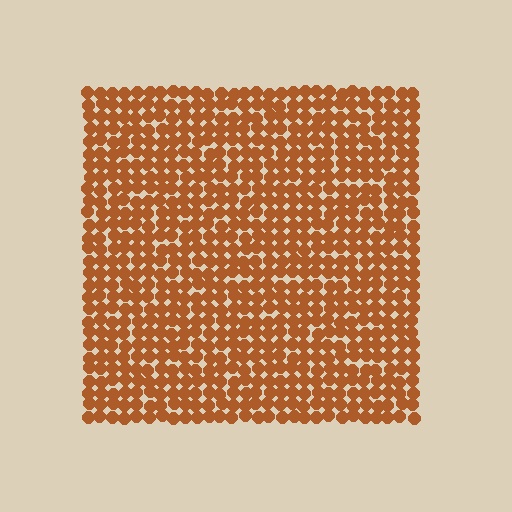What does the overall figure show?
The overall figure shows a square.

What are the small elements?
The small elements are circles.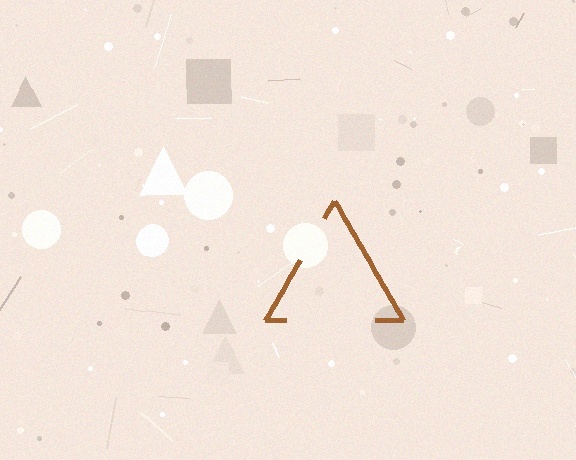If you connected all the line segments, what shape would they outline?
They would outline a triangle.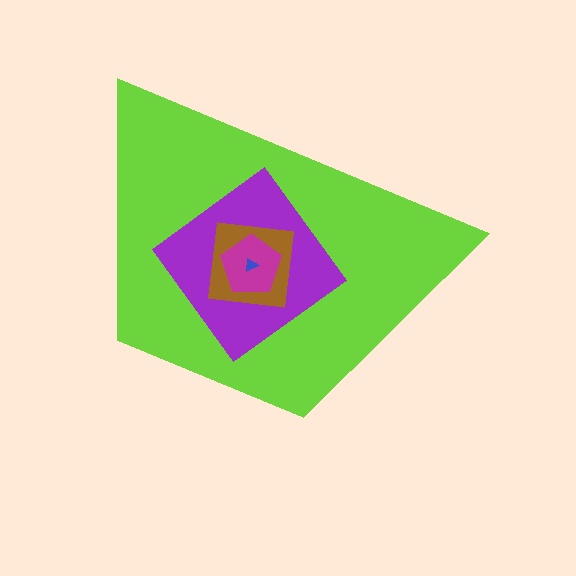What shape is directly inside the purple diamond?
The brown square.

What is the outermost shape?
The lime trapezoid.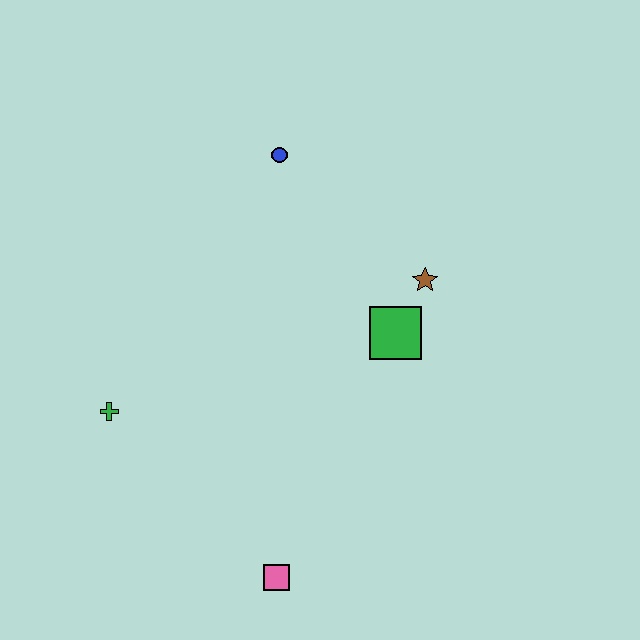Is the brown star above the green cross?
Yes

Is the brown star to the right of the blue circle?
Yes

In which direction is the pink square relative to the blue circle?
The pink square is below the blue circle.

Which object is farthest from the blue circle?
The pink square is farthest from the blue circle.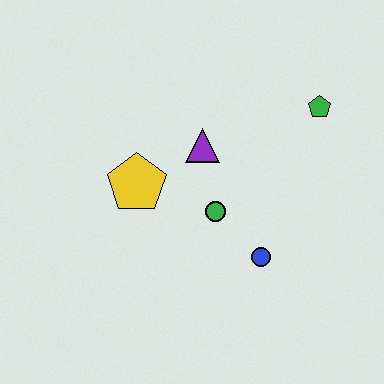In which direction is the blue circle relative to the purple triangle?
The blue circle is below the purple triangle.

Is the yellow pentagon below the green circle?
No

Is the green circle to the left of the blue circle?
Yes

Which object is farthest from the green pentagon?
The yellow pentagon is farthest from the green pentagon.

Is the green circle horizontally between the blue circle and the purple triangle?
Yes